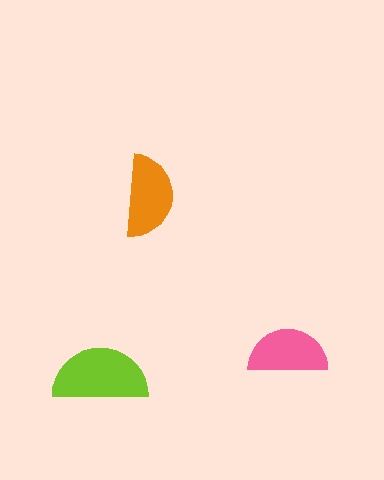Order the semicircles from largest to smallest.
the lime one, the orange one, the pink one.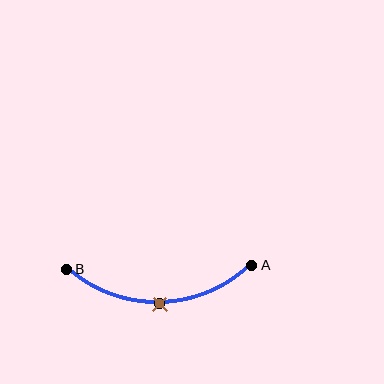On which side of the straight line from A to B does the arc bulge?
The arc bulges below the straight line connecting A and B.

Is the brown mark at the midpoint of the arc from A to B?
Yes. The brown mark lies on the arc at equal arc-length from both A and B — it is the arc midpoint.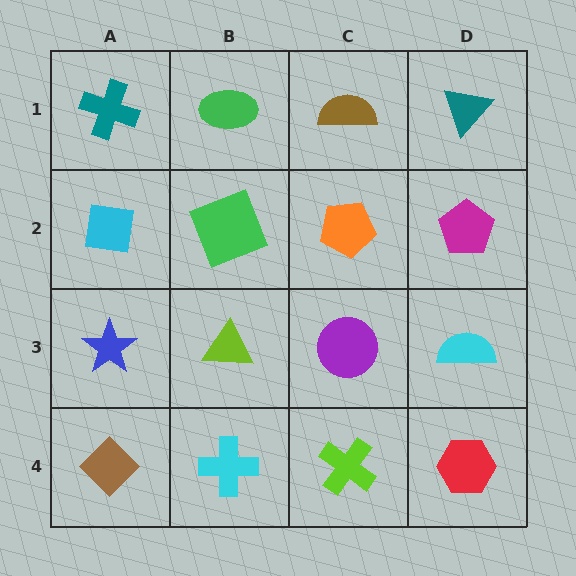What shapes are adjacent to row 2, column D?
A teal triangle (row 1, column D), a cyan semicircle (row 3, column D), an orange pentagon (row 2, column C).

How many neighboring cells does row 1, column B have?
3.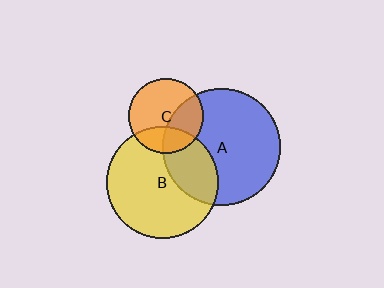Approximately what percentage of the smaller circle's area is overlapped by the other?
Approximately 35%.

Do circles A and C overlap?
Yes.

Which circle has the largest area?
Circle A (blue).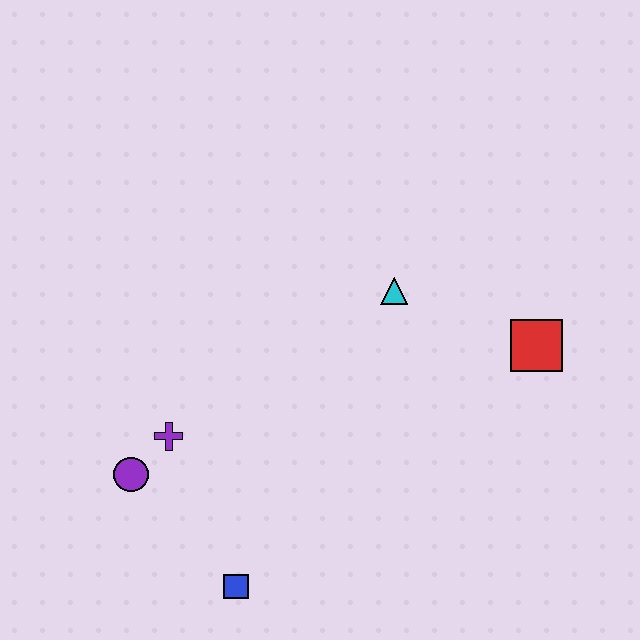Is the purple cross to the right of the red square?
No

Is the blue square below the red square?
Yes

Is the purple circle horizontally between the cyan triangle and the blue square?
No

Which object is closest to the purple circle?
The purple cross is closest to the purple circle.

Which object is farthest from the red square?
The purple circle is farthest from the red square.